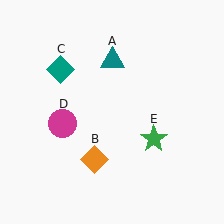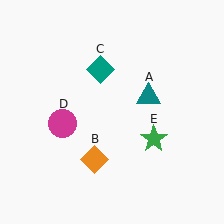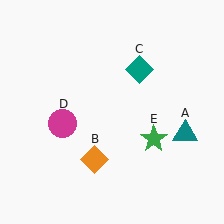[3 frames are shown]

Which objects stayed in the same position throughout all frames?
Orange diamond (object B) and magenta circle (object D) and green star (object E) remained stationary.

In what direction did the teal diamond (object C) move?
The teal diamond (object C) moved right.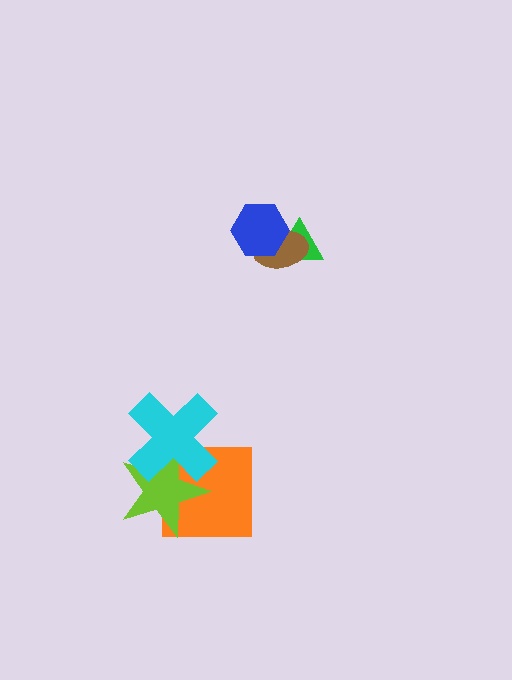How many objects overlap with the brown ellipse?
2 objects overlap with the brown ellipse.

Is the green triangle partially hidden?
Yes, it is partially covered by another shape.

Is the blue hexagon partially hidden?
No, no other shape covers it.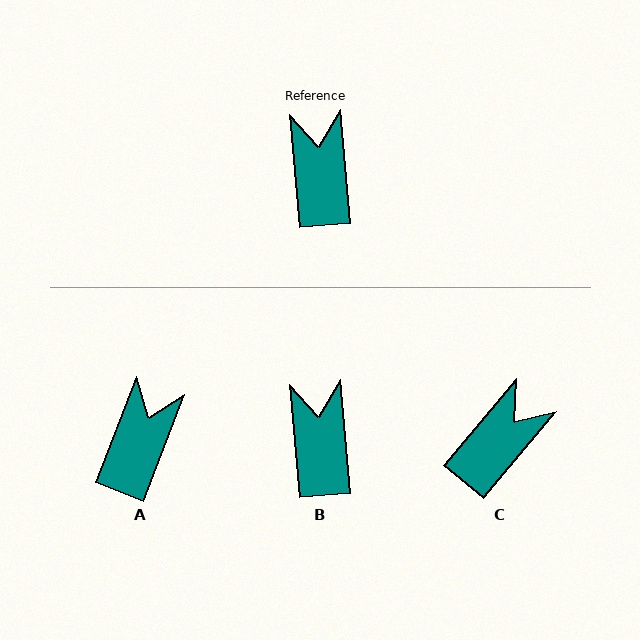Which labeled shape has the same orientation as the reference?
B.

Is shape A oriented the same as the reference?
No, it is off by about 26 degrees.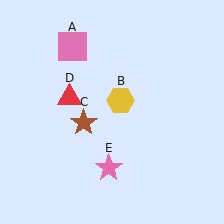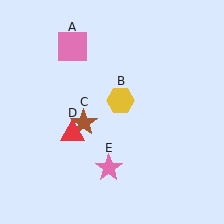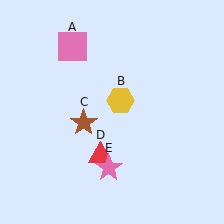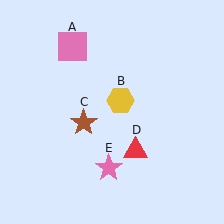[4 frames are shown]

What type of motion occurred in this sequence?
The red triangle (object D) rotated counterclockwise around the center of the scene.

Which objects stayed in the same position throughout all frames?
Pink square (object A) and yellow hexagon (object B) and brown star (object C) and pink star (object E) remained stationary.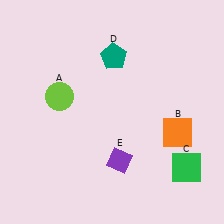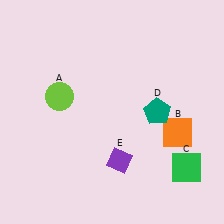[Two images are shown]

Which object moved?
The teal pentagon (D) moved down.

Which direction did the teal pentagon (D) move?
The teal pentagon (D) moved down.